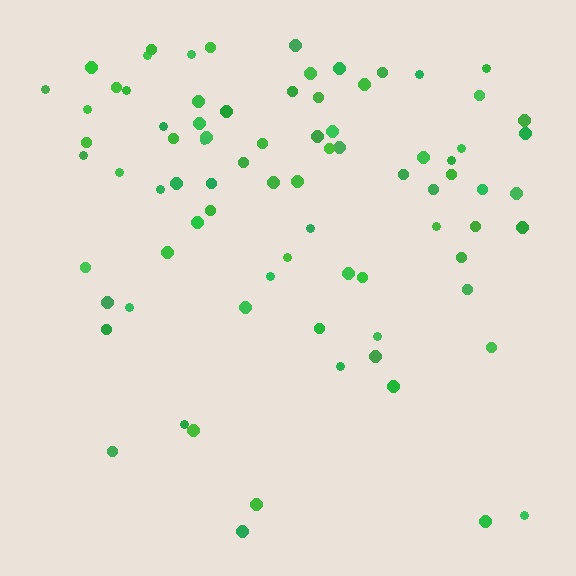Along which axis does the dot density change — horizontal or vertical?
Vertical.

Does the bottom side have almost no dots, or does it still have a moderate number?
Still a moderate number, just noticeably fewer than the top.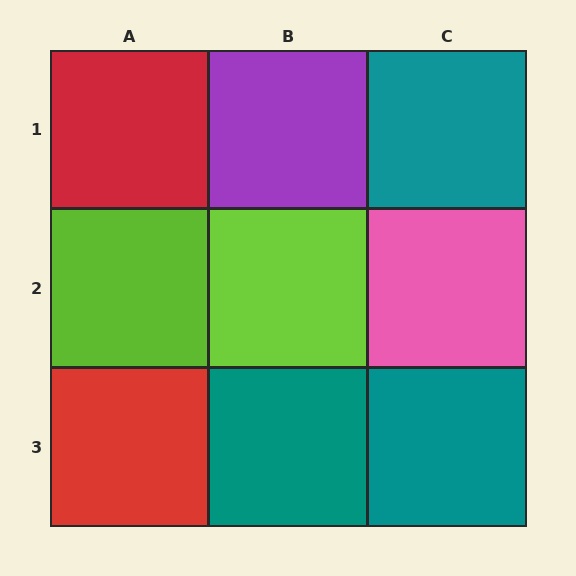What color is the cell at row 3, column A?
Red.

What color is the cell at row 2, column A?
Lime.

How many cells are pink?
1 cell is pink.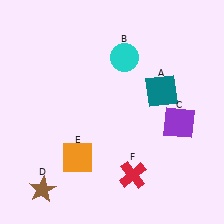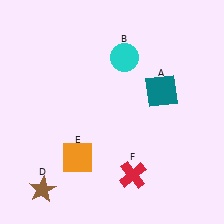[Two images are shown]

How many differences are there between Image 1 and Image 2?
There is 1 difference between the two images.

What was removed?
The purple square (C) was removed in Image 2.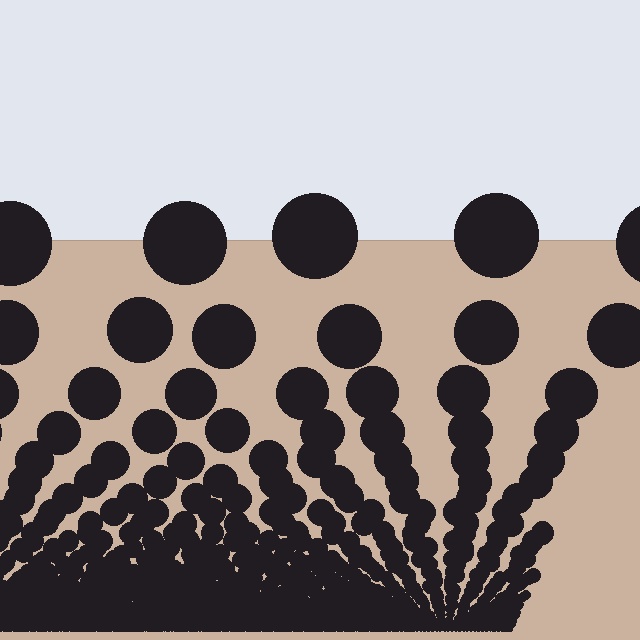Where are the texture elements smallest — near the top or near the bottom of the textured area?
Near the bottom.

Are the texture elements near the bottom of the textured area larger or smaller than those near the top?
Smaller. The gradient is inverted — elements near the bottom are smaller and denser.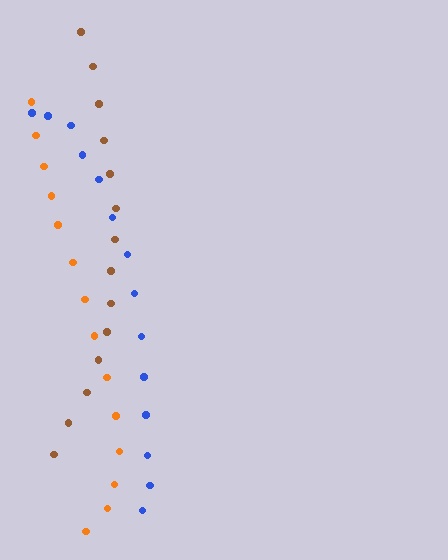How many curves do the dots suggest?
There are 3 distinct paths.